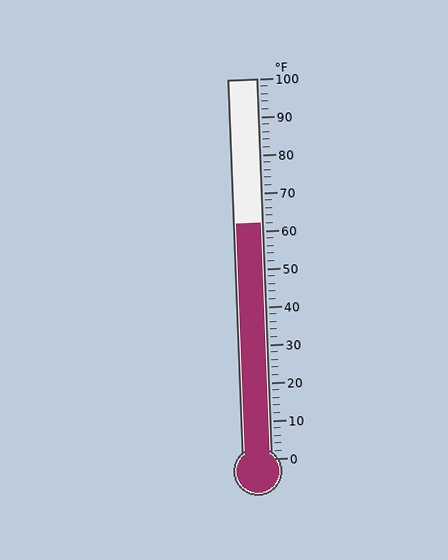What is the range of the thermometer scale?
The thermometer scale ranges from 0°F to 100°F.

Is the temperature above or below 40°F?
The temperature is above 40°F.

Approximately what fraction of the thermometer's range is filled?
The thermometer is filled to approximately 60% of its range.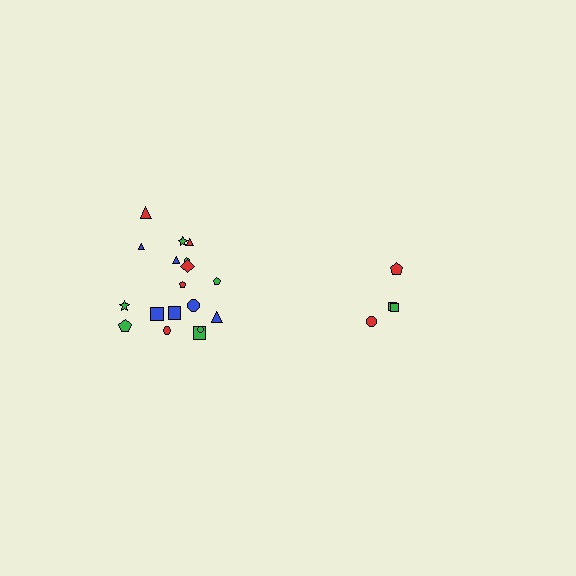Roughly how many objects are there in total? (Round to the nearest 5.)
Roughly 20 objects in total.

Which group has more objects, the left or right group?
The left group.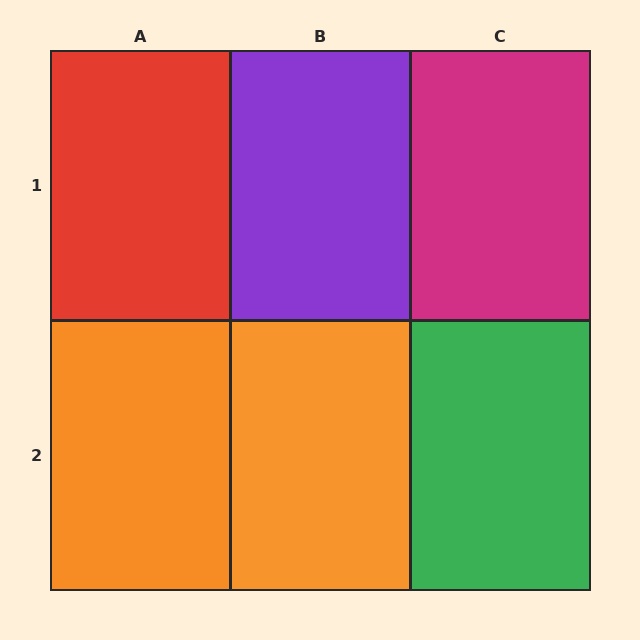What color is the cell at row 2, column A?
Orange.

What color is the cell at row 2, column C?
Green.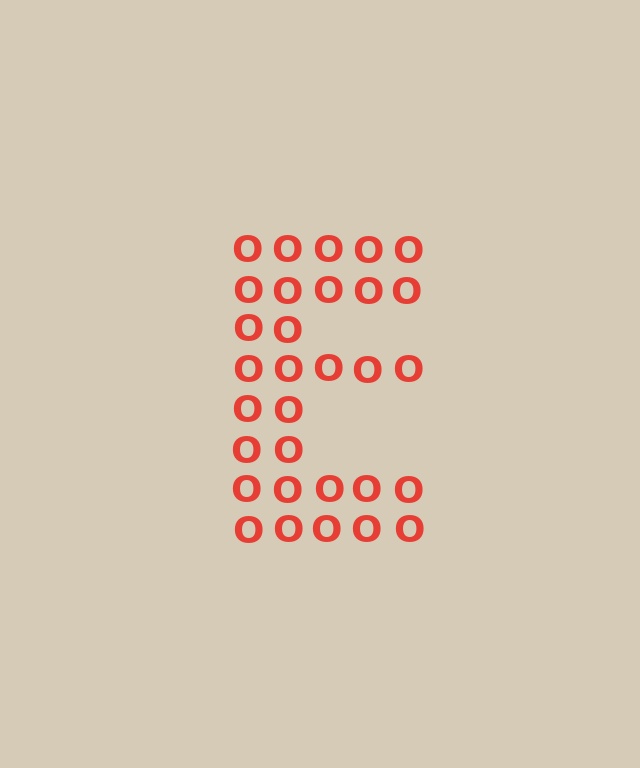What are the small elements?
The small elements are letter O's.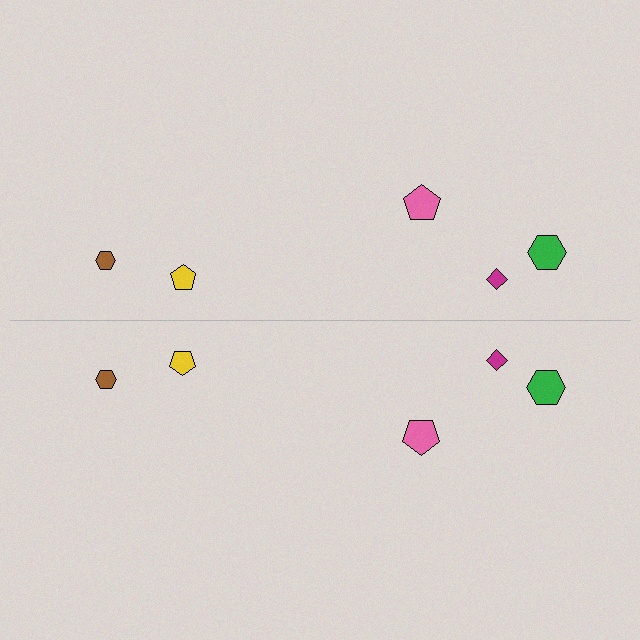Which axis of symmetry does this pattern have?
The pattern has a horizontal axis of symmetry running through the center of the image.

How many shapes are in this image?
There are 10 shapes in this image.